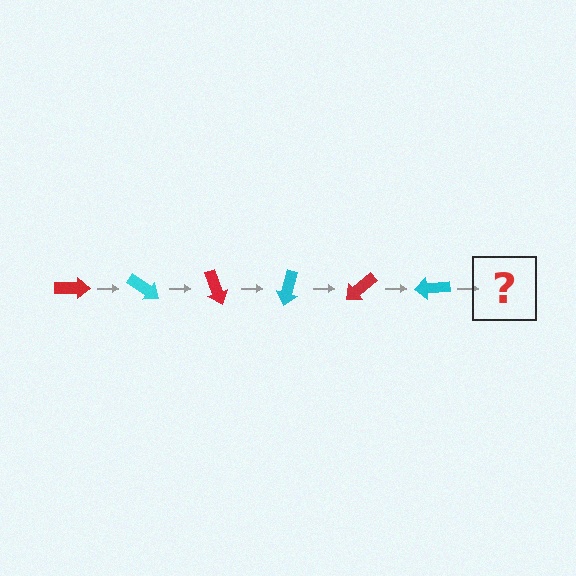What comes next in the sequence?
The next element should be a red arrow, rotated 210 degrees from the start.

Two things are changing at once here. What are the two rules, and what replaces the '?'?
The two rules are that it rotates 35 degrees each step and the color cycles through red and cyan. The '?' should be a red arrow, rotated 210 degrees from the start.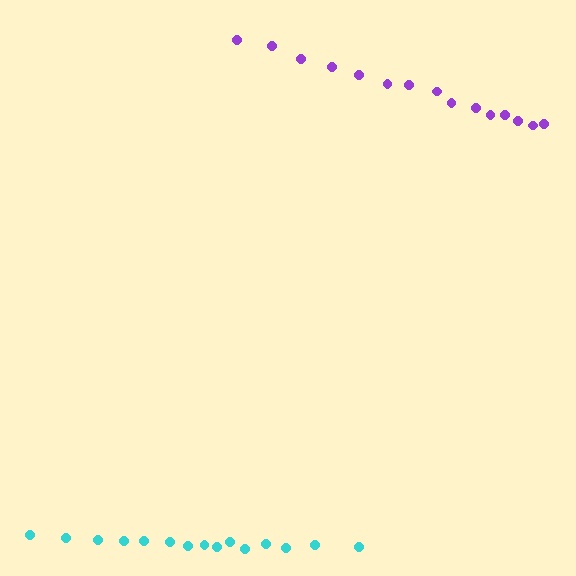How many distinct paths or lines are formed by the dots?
There are 2 distinct paths.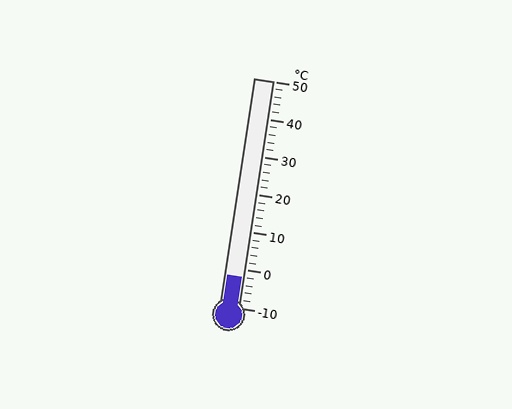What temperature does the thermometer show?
The thermometer shows approximately -2°C.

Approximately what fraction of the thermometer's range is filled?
The thermometer is filled to approximately 15% of its range.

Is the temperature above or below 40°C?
The temperature is below 40°C.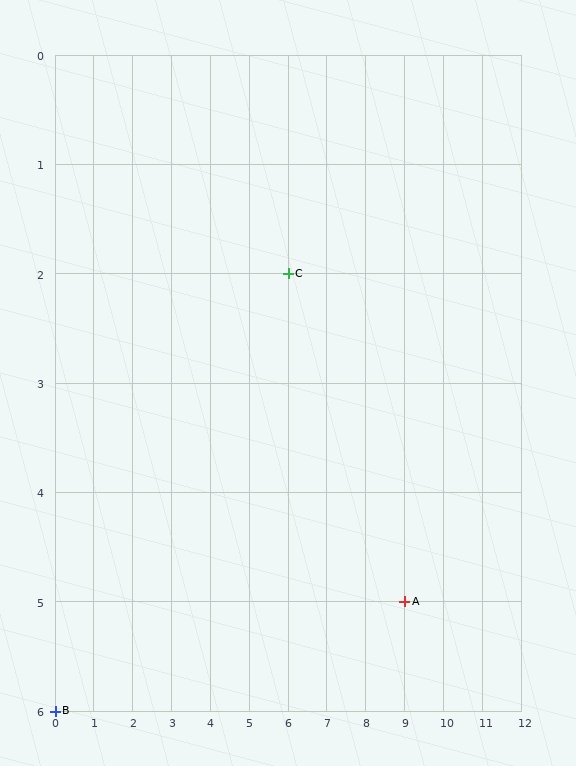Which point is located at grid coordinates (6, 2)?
Point C is at (6, 2).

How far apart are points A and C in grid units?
Points A and C are 3 columns and 3 rows apart (about 4.2 grid units diagonally).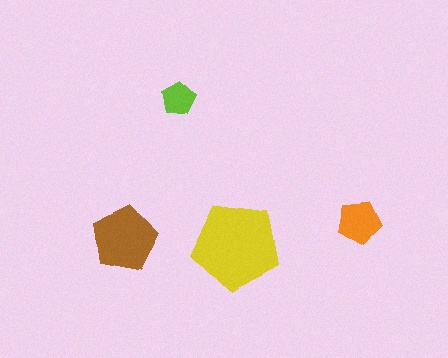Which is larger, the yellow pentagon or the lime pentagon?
The yellow one.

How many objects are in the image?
There are 4 objects in the image.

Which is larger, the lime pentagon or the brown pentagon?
The brown one.